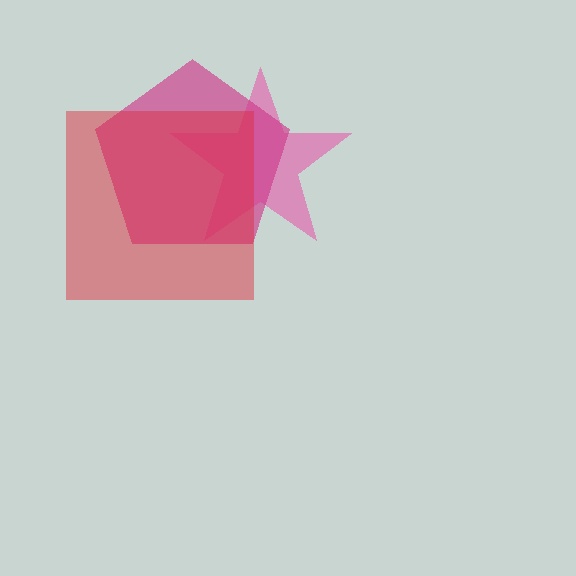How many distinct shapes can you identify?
There are 3 distinct shapes: a pink star, a magenta pentagon, a red square.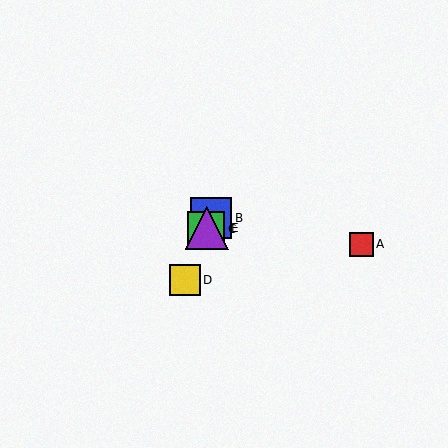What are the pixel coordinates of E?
Object E is at (207, 228).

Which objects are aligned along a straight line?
Objects B, C, D, E are aligned along a straight line.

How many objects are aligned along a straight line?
4 objects (B, C, D, E) are aligned along a straight line.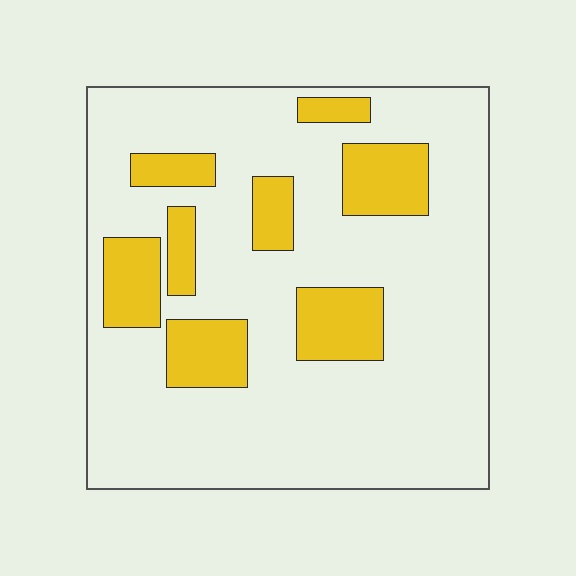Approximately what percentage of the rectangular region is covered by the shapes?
Approximately 20%.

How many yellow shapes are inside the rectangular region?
8.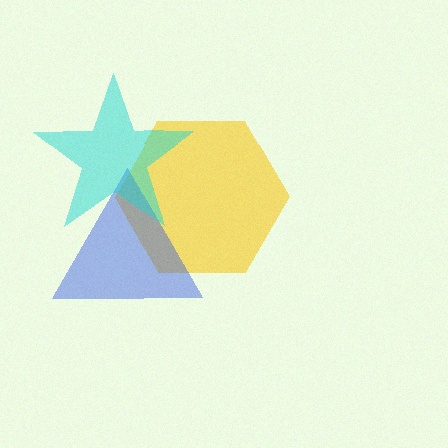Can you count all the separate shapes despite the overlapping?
Yes, there are 3 separate shapes.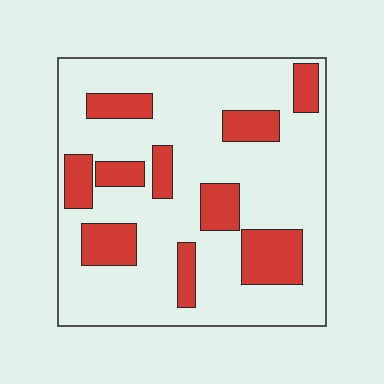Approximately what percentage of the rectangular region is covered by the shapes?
Approximately 25%.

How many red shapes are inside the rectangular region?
10.